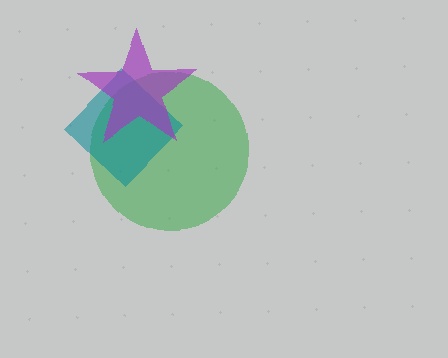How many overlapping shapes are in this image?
There are 3 overlapping shapes in the image.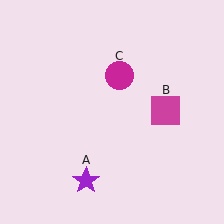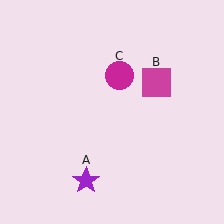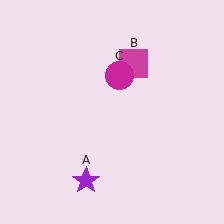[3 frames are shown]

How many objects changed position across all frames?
1 object changed position: magenta square (object B).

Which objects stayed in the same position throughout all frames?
Purple star (object A) and magenta circle (object C) remained stationary.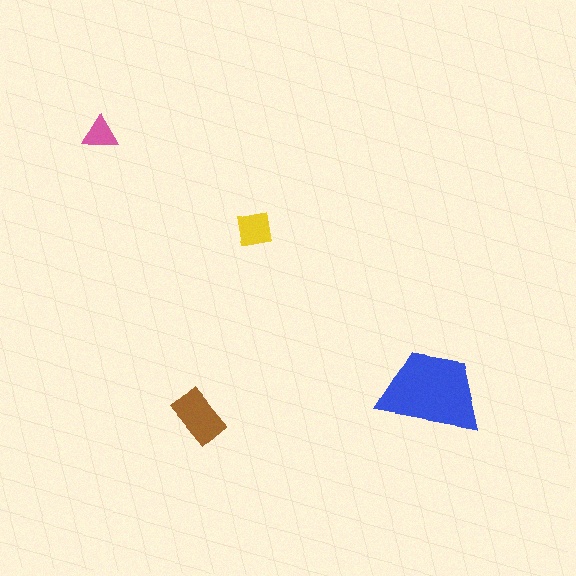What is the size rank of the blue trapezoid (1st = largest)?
1st.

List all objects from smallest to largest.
The pink triangle, the yellow square, the brown rectangle, the blue trapezoid.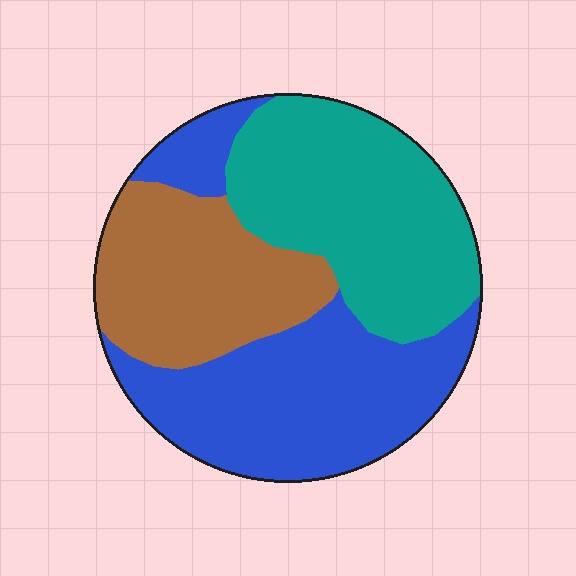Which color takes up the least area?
Brown, at roughly 25%.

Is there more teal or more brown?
Teal.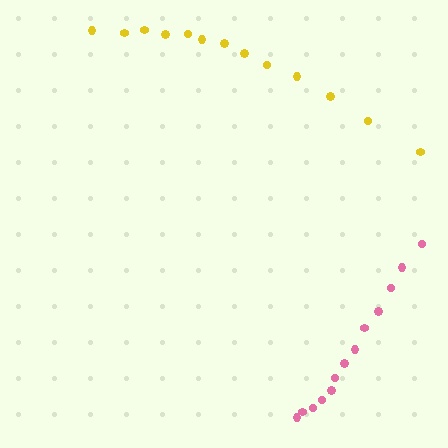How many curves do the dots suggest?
There are 2 distinct paths.